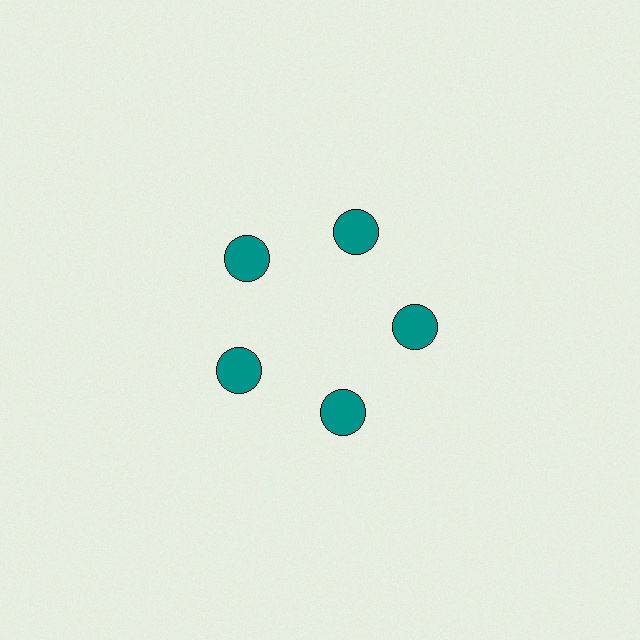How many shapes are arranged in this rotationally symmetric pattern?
There are 5 shapes, arranged in 5 groups of 1.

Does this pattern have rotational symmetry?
Yes, this pattern has 5-fold rotational symmetry. It looks the same after rotating 72 degrees around the center.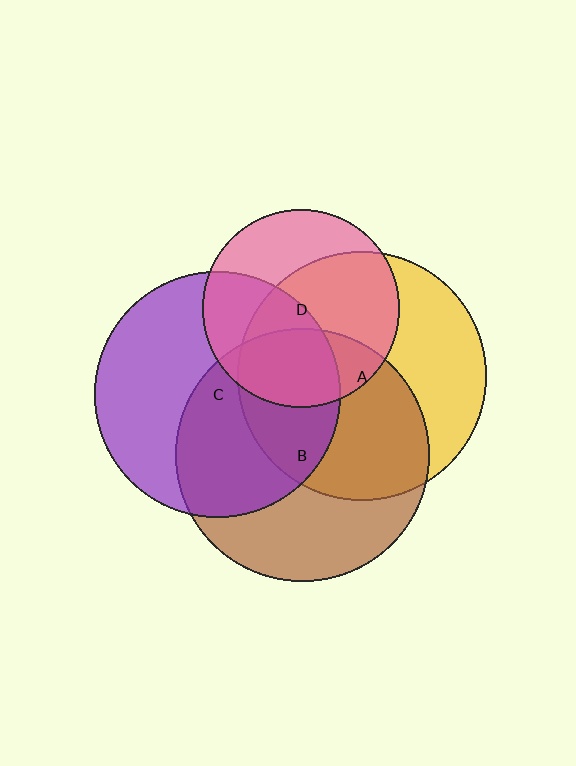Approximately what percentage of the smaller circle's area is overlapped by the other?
Approximately 30%.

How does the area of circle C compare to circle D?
Approximately 1.6 times.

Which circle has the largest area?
Circle B (brown).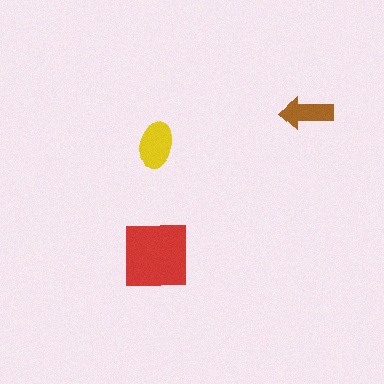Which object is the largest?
The red square.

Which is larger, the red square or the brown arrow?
The red square.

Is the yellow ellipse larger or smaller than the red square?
Smaller.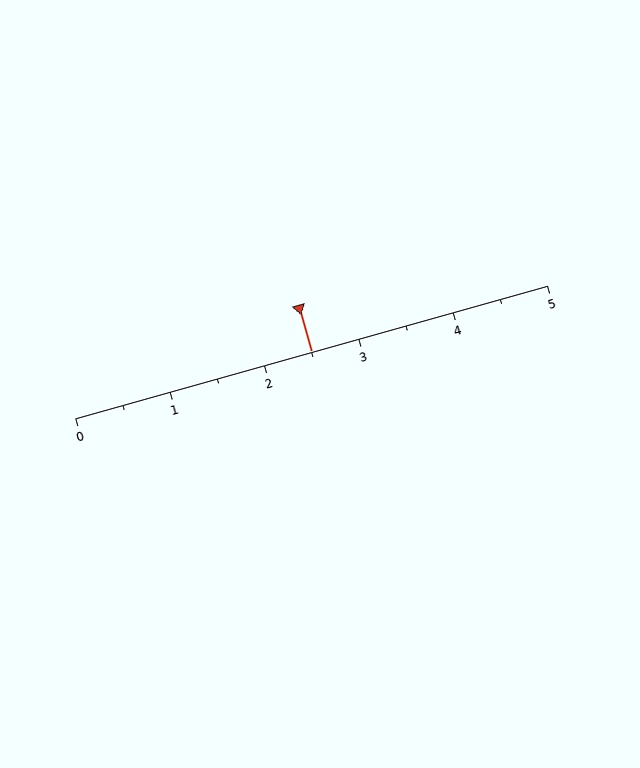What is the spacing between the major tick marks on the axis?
The major ticks are spaced 1 apart.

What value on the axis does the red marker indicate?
The marker indicates approximately 2.5.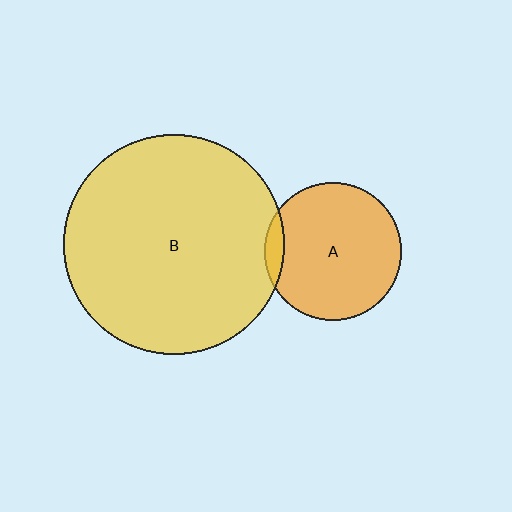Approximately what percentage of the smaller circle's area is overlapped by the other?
Approximately 5%.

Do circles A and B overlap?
Yes.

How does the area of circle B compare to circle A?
Approximately 2.6 times.